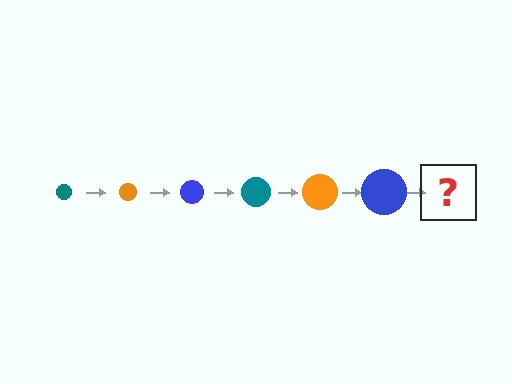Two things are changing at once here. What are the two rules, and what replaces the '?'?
The two rules are that the circle grows larger each step and the color cycles through teal, orange, and blue. The '?' should be a teal circle, larger than the previous one.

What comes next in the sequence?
The next element should be a teal circle, larger than the previous one.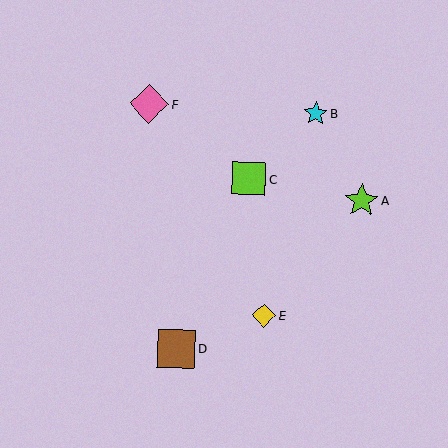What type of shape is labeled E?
Shape E is a yellow diamond.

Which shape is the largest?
The pink diamond (labeled F) is the largest.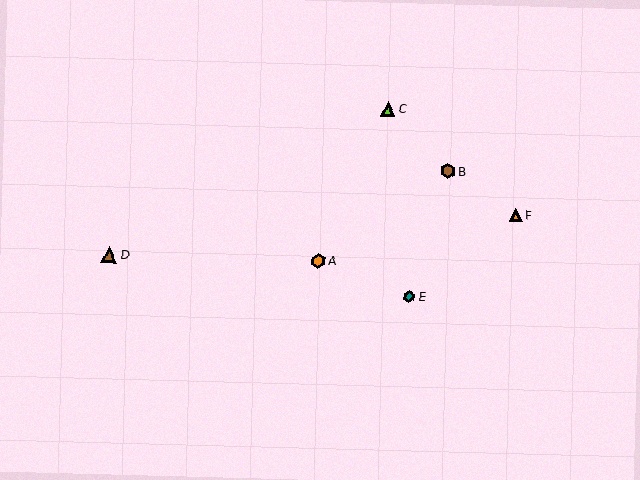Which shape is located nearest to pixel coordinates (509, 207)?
The orange triangle (labeled F) at (516, 215) is nearest to that location.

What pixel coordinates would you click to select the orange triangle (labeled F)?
Click at (516, 215) to select the orange triangle F.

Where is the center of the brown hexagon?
The center of the brown hexagon is at (447, 171).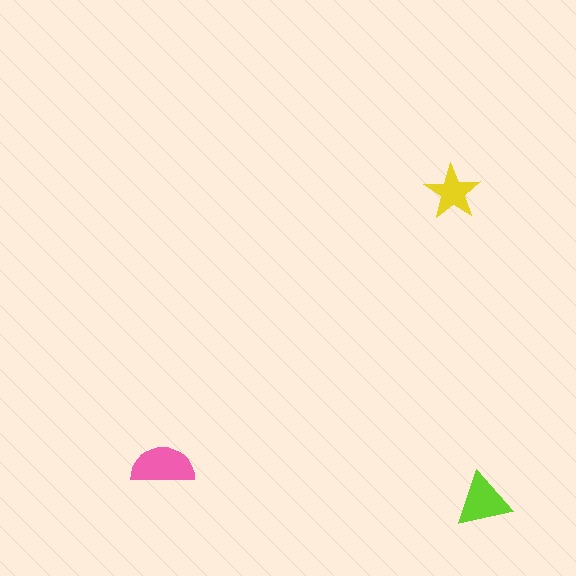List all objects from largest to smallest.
The pink semicircle, the lime triangle, the yellow star.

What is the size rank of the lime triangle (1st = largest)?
2nd.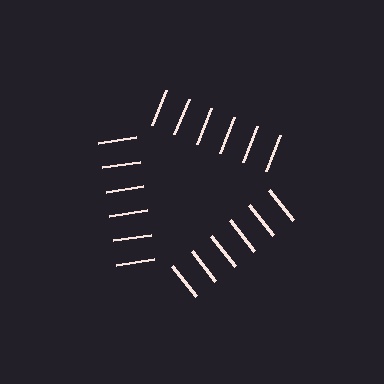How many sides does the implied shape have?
3 sides — the line-ends trace a triangle.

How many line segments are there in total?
18 — 6 along each of the 3 edges.